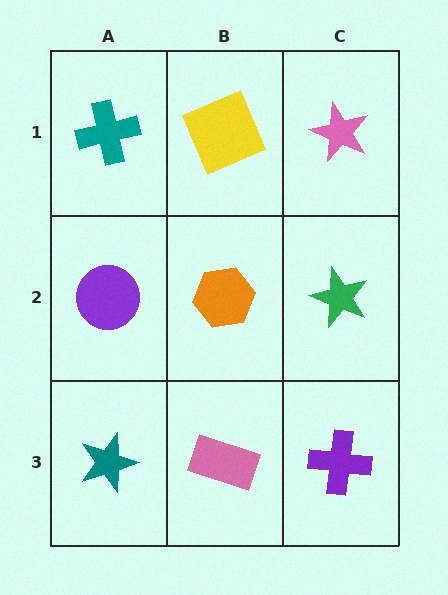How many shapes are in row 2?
3 shapes.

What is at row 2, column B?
An orange hexagon.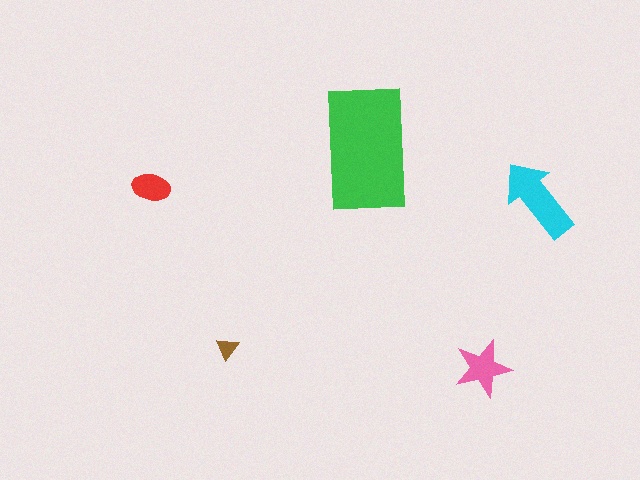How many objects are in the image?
There are 5 objects in the image.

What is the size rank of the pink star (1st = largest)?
3rd.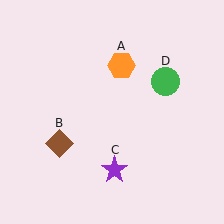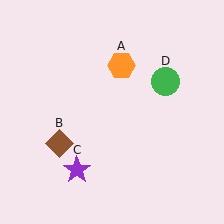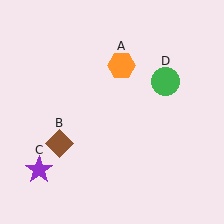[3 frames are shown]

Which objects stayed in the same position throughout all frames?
Orange hexagon (object A) and brown diamond (object B) and green circle (object D) remained stationary.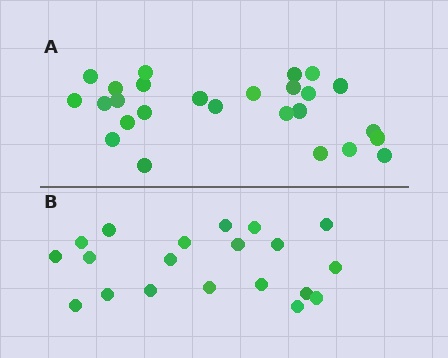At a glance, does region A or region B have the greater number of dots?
Region A (the top region) has more dots.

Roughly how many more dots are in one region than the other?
Region A has about 6 more dots than region B.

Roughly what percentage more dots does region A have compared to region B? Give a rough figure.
About 30% more.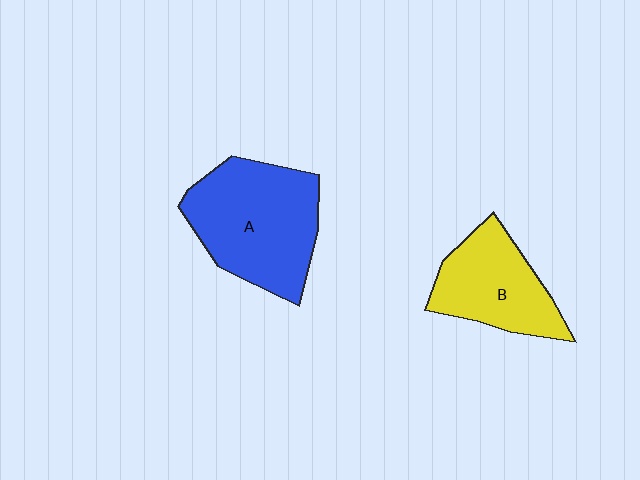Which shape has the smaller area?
Shape B (yellow).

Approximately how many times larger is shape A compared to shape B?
Approximately 1.4 times.